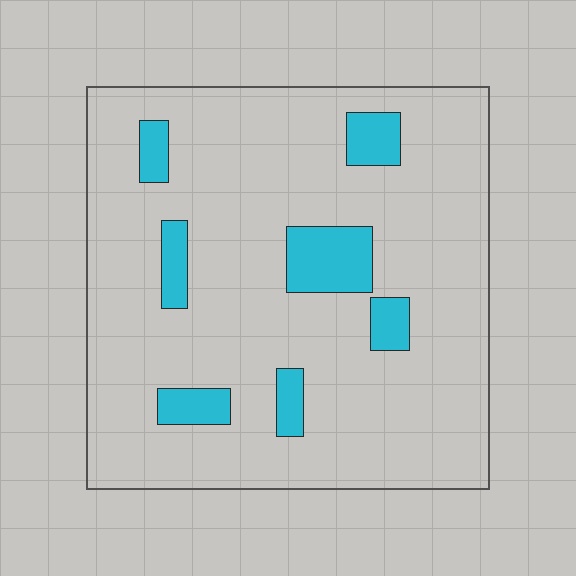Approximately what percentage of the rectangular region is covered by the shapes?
Approximately 10%.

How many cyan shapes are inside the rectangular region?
7.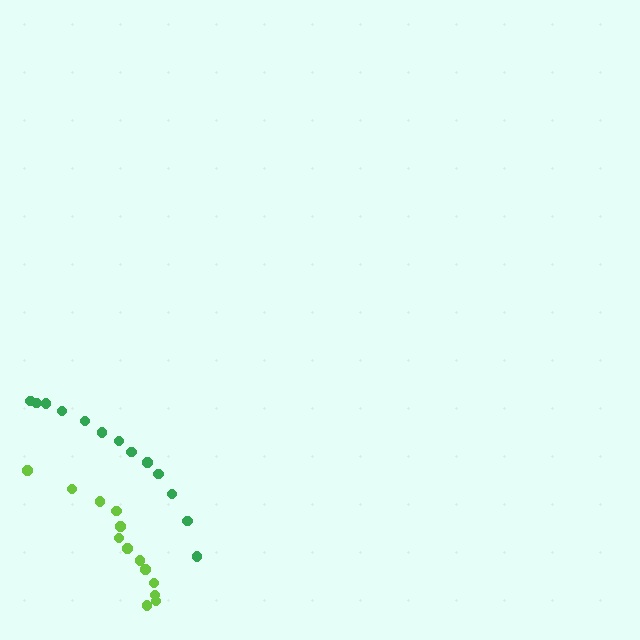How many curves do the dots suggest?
There are 2 distinct paths.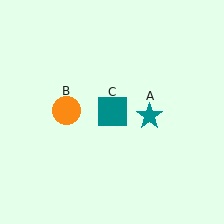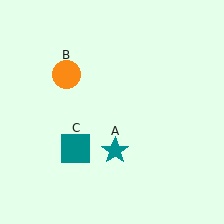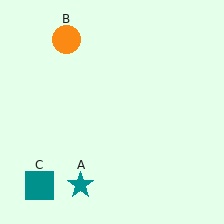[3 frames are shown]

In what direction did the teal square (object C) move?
The teal square (object C) moved down and to the left.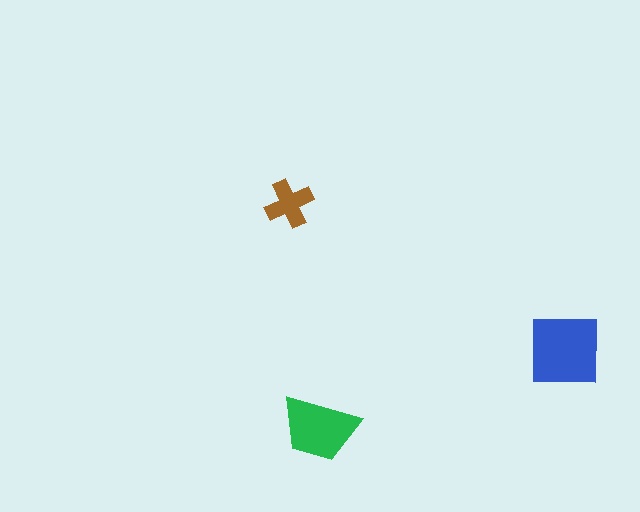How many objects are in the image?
There are 3 objects in the image.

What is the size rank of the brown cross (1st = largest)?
3rd.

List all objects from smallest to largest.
The brown cross, the green trapezoid, the blue square.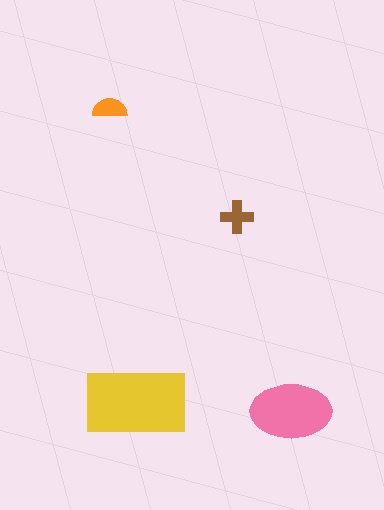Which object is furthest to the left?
The orange semicircle is leftmost.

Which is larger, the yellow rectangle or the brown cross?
The yellow rectangle.